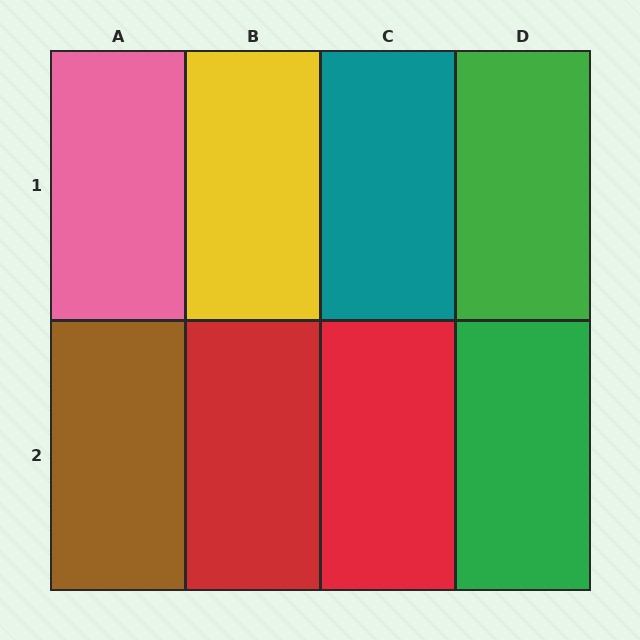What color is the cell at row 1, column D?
Green.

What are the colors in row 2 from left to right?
Brown, red, red, green.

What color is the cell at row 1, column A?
Pink.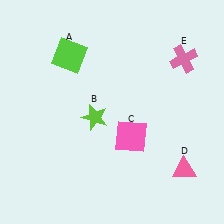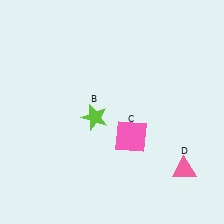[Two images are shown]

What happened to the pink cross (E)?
The pink cross (E) was removed in Image 2. It was in the top-right area of Image 1.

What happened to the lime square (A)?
The lime square (A) was removed in Image 2. It was in the top-left area of Image 1.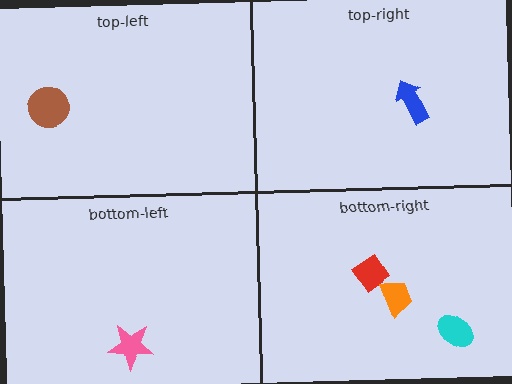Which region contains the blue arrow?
The top-right region.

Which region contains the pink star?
The bottom-left region.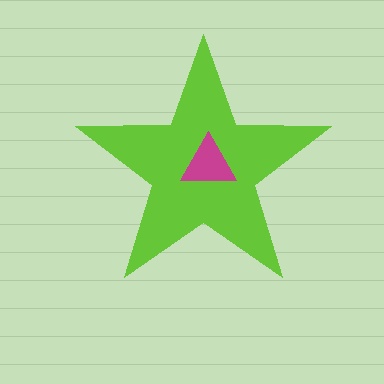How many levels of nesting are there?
2.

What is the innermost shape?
The magenta triangle.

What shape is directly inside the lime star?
The magenta triangle.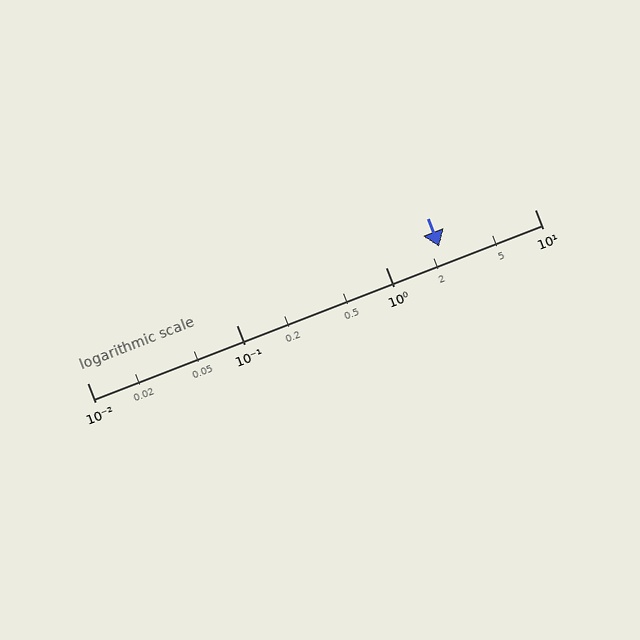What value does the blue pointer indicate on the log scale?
The pointer indicates approximately 2.3.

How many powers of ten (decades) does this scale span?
The scale spans 3 decades, from 0.01 to 10.